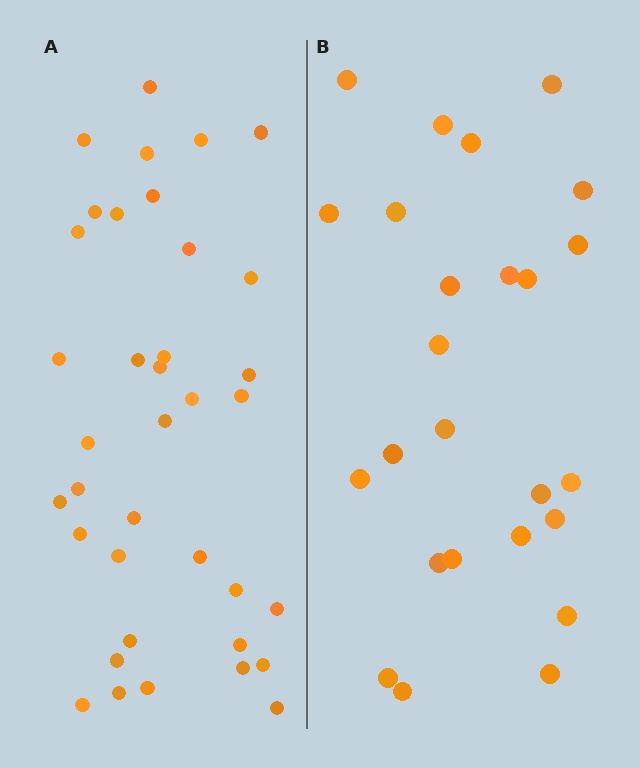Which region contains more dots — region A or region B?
Region A (the left region) has more dots.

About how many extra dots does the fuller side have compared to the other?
Region A has roughly 12 or so more dots than region B.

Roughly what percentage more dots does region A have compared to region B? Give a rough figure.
About 50% more.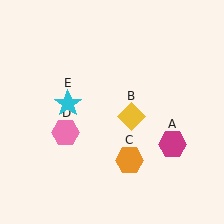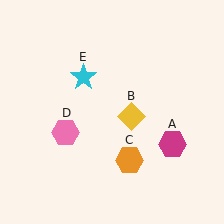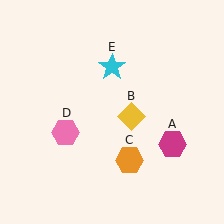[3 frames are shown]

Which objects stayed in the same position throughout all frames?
Magenta hexagon (object A) and yellow diamond (object B) and orange hexagon (object C) and pink hexagon (object D) remained stationary.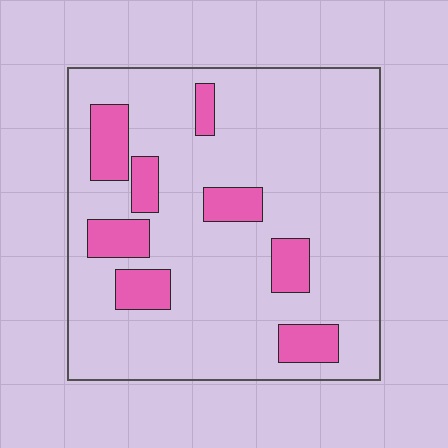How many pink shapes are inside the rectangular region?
8.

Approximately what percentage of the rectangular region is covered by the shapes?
Approximately 15%.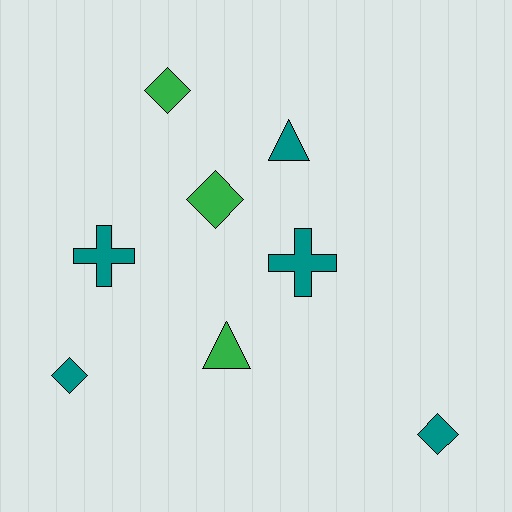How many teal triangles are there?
There is 1 teal triangle.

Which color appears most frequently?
Teal, with 5 objects.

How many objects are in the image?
There are 8 objects.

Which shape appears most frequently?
Diamond, with 4 objects.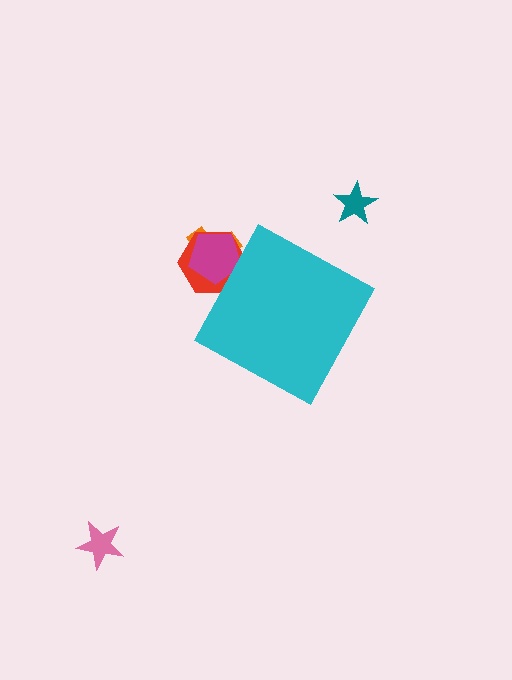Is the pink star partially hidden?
No, the pink star is fully visible.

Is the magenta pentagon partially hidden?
Yes, the magenta pentagon is partially hidden behind the cyan diamond.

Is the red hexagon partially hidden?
Yes, the red hexagon is partially hidden behind the cyan diamond.